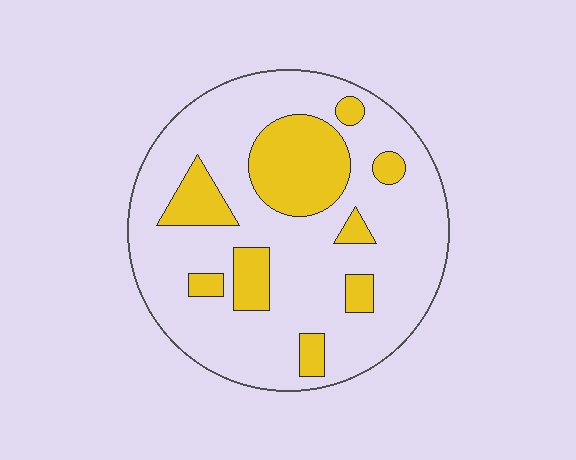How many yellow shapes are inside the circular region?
9.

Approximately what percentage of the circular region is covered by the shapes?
Approximately 25%.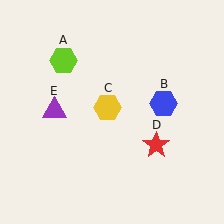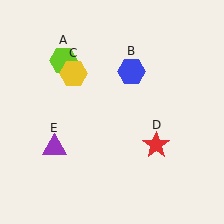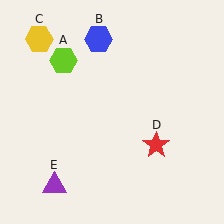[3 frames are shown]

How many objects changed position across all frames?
3 objects changed position: blue hexagon (object B), yellow hexagon (object C), purple triangle (object E).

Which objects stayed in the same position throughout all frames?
Lime hexagon (object A) and red star (object D) remained stationary.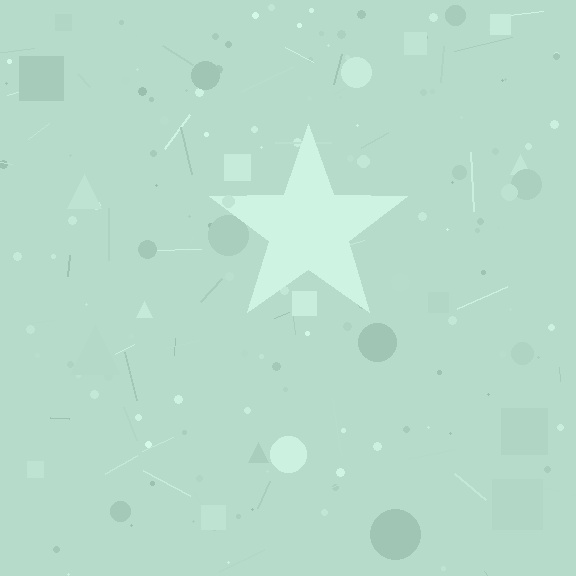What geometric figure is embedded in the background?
A star is embedded in the background.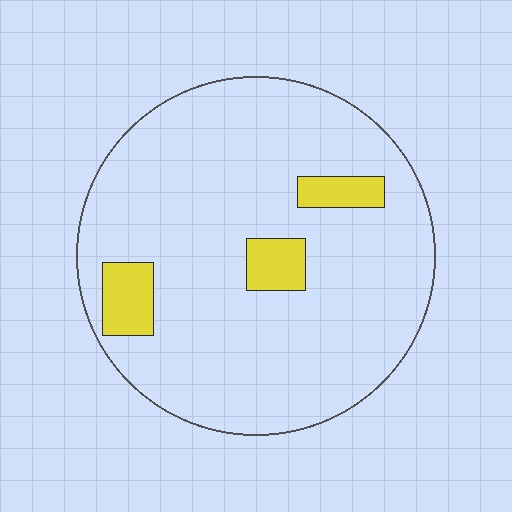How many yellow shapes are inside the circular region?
3.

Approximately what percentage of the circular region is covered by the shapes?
Approximately 10%.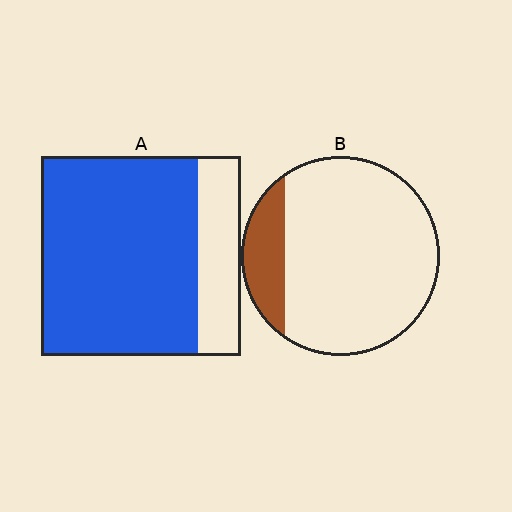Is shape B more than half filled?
No.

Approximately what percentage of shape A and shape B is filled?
A is approximately 80% and B is approximately 15%.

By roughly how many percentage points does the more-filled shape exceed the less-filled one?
By roughly 60 percentage points (A over B).